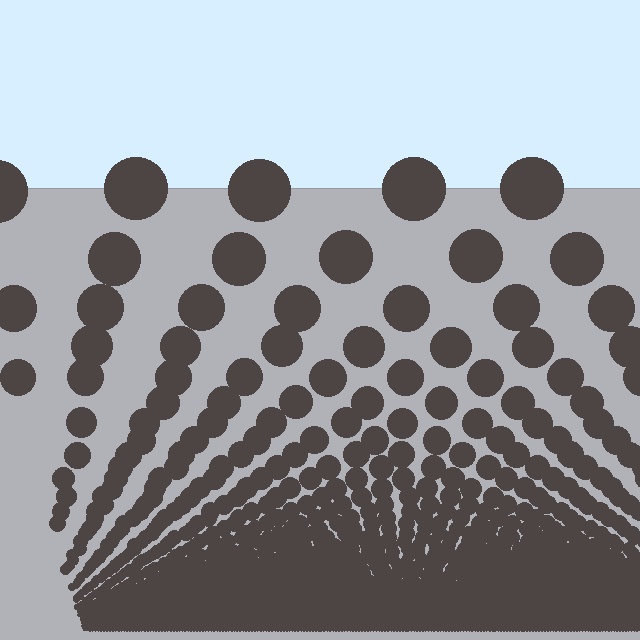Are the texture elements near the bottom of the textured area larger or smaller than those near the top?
Smaller. The gradient is inverted — elements near the bottom are smaller and denser.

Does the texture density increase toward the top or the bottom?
Density increases toward the bottom.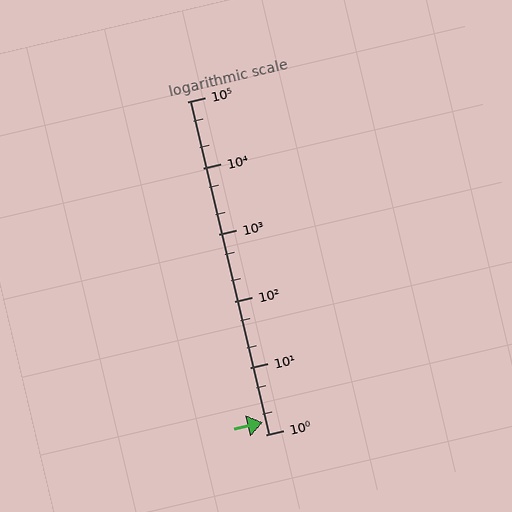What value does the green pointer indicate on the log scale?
The pointer indicates approximately 1.5.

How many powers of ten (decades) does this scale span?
The scale spans 5 decades, from 1 to 100000.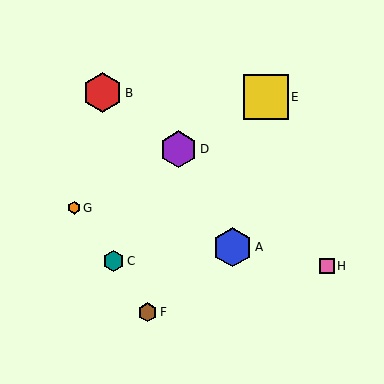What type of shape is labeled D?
Shape D is a purple hexagon.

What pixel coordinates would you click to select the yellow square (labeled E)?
Click at (266, 97) to select the yellow square E.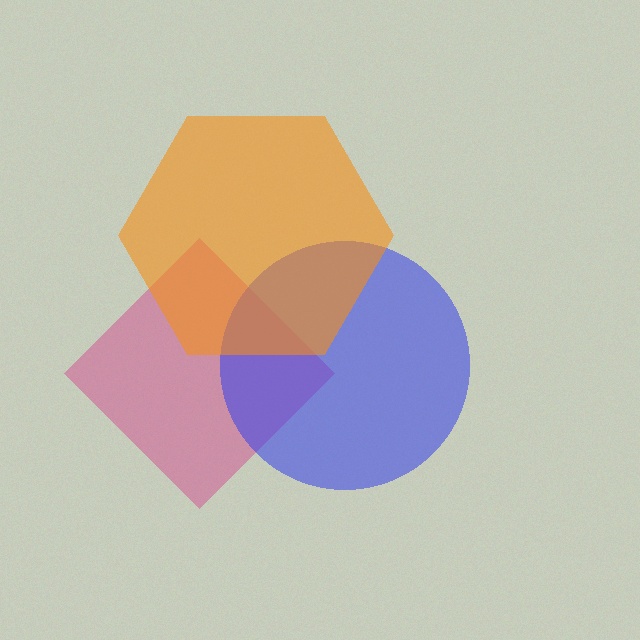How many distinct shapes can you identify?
There are 3 distinct shapes: a magenta diamond, a blue circle, an orange hexagon.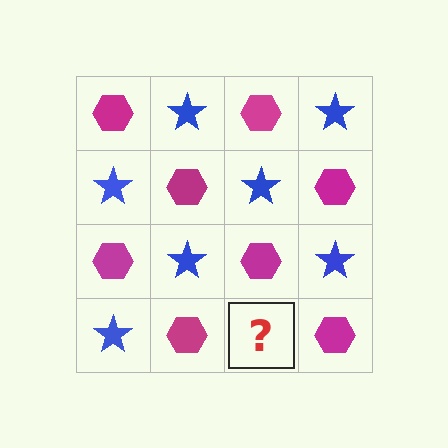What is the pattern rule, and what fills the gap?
The rule is that it alternates magenta hexagon and blue star in a checkerboard pattern. The gap should be filled with a blue star.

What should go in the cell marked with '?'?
The missing cell should contain a blue star.